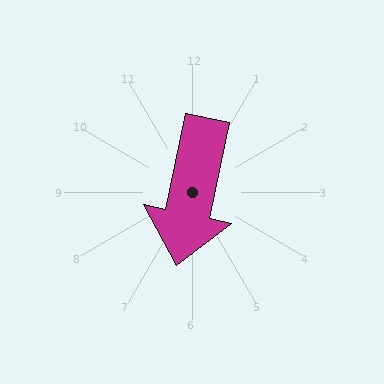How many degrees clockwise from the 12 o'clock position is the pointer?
Approximately 192 degrees.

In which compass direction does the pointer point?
South.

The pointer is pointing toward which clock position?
Roughly 6 o'clock.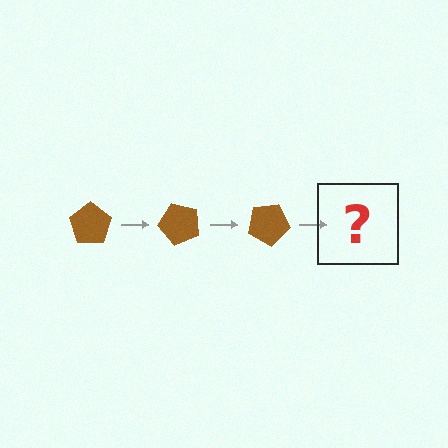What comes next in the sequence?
The next element should be a brown pentagon rotated 150 degrees.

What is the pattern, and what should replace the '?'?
The pattern is that the pentagon rotates 50 degrees each step. The '?' should be a brown pentagon rotated 150 degrees.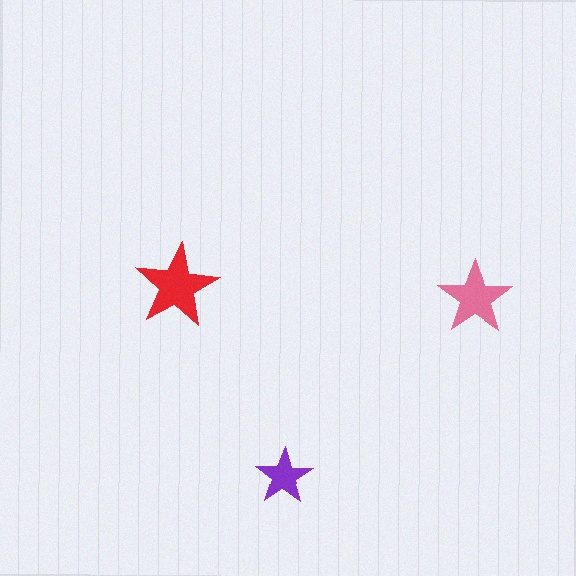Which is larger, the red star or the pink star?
The red one.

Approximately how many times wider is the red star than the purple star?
About 1.5 times wider.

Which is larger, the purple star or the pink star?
The pink one.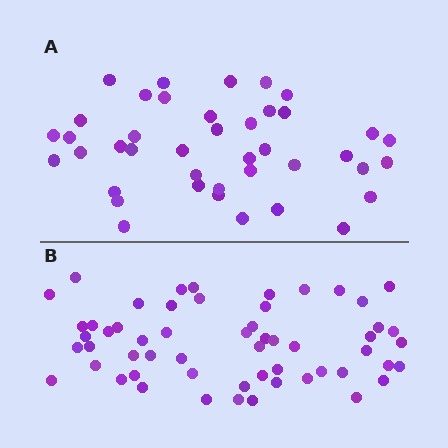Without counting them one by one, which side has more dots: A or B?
Region B (the bottom region) has more dots.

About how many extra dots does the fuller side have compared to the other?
Region B has approximately 15 more dots than region A.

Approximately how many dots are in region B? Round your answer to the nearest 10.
About 60 dots. (The exact count is 56, which rounds to 60.)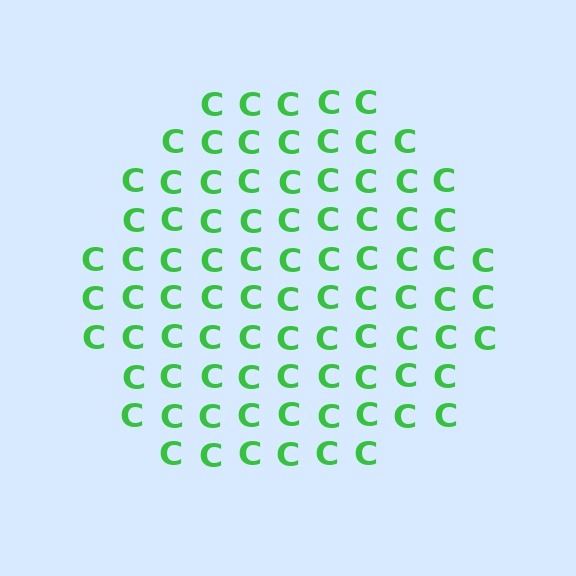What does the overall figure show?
The overall figure shows a circle.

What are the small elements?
The small elements are letter C's.